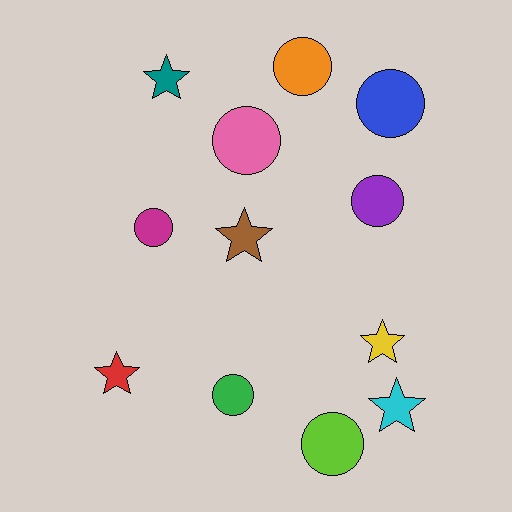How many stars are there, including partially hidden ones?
There are 5 stars.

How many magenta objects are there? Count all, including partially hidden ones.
There is 1 magenta object.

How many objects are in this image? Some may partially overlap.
There are 12 objects.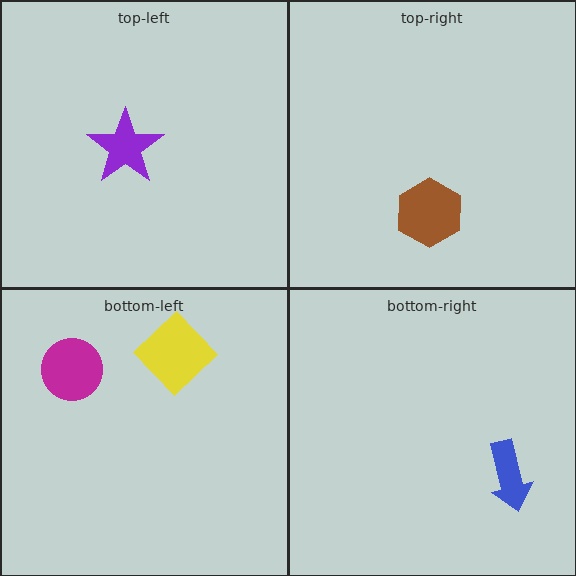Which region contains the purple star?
The top-left region.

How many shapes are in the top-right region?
1.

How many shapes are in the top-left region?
1.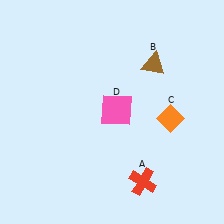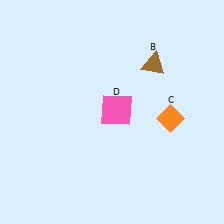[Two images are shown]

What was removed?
The red cross (A) was removed in Image 2.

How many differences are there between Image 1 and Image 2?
There is 1 difference between the two images.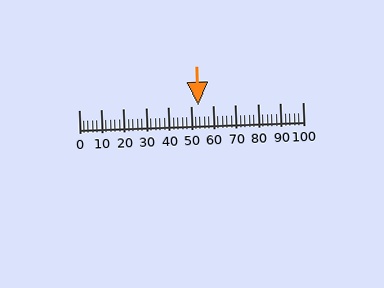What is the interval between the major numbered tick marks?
The major tick marks are spaced 10 units apart.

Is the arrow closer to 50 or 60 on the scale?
The arrow is closer to 50.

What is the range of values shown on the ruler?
The ruler shows values from 0 to 100.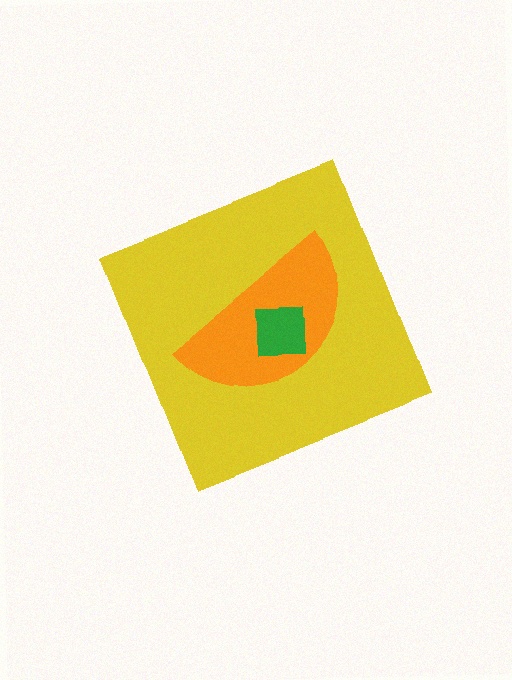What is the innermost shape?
The green square.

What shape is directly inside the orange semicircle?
The green square.